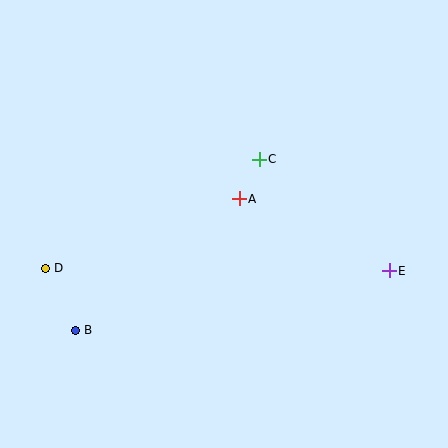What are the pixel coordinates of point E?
Point E is at (389, 271).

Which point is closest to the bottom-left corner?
Point B is closest to the bottom-left corner.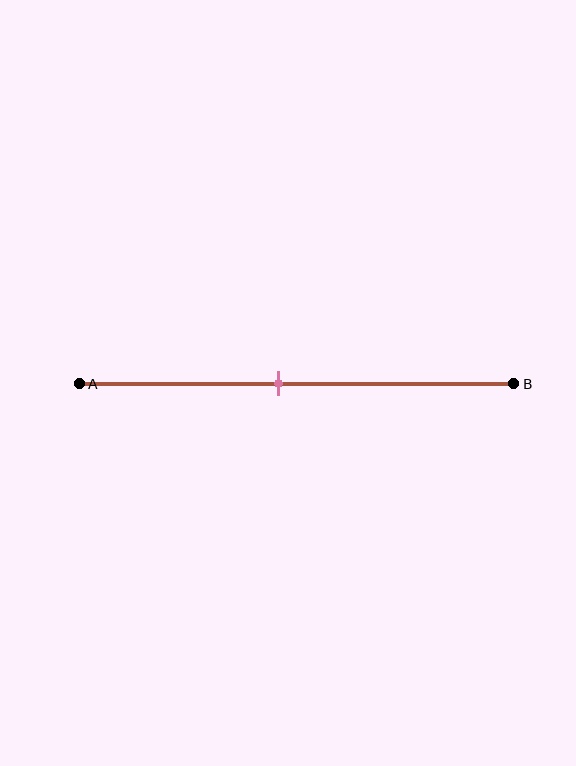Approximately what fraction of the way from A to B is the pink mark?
The pink mark is approximately 45% of the way from A to B.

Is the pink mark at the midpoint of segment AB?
No, the mark is at about 45% from A, not at the 50% midpoint.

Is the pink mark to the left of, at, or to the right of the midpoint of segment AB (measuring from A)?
The pink mark is to the left of the midpoint of segment AB.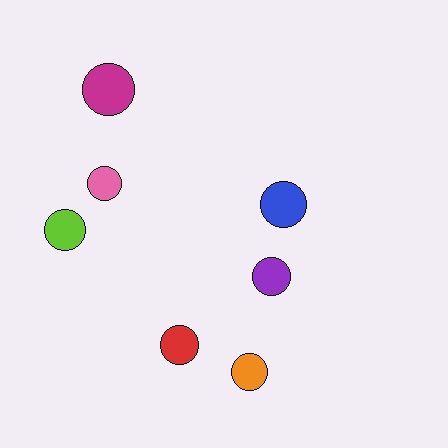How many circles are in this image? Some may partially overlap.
There are 7 circles.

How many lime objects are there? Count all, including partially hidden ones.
There is 1 lime object.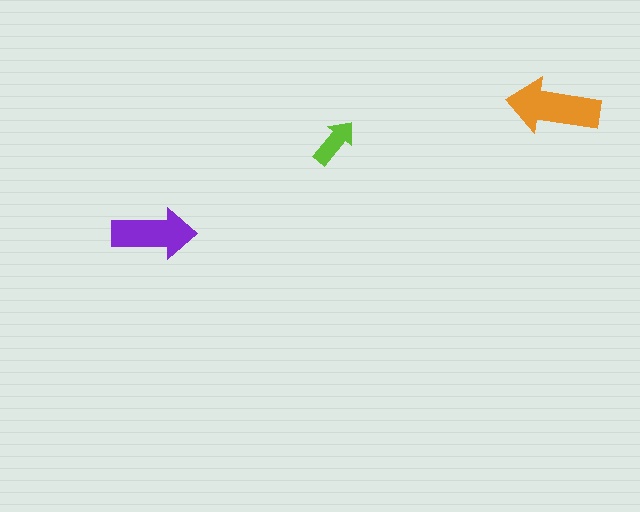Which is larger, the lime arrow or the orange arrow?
The orange one.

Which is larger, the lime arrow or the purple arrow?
The purple one.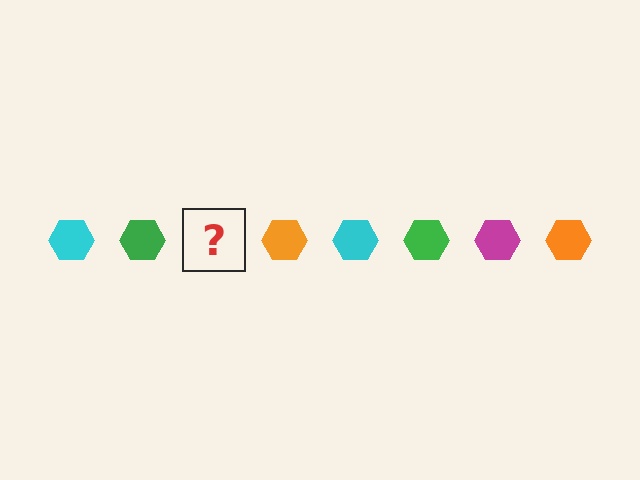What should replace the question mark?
The question mark should be replaced with a magenta hexagon.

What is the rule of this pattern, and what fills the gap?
The rule is that the pattern cycles through cyan, green, magenta, orange hexagons. The gap should be filled with a magenta hexagon.